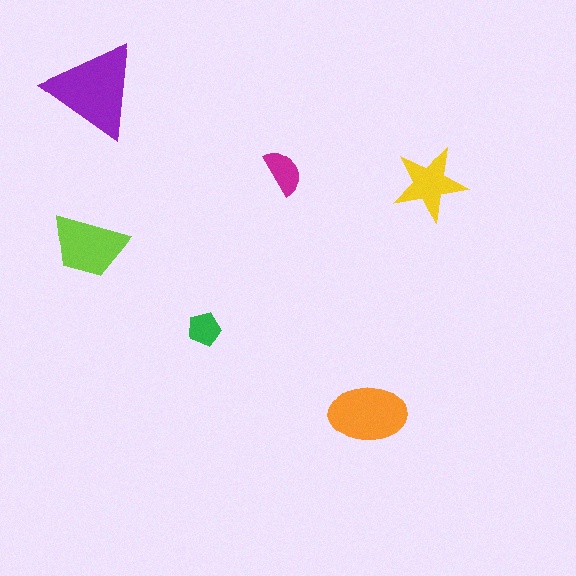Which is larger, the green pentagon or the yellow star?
The yellow star.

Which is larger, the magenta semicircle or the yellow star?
The yellow star.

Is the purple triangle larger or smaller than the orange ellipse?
Larger.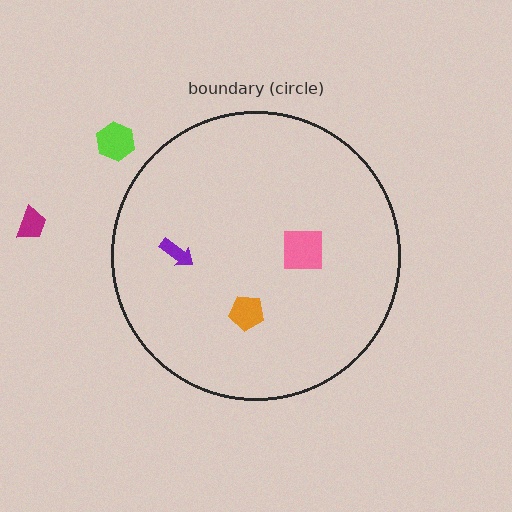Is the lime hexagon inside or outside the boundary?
Outside.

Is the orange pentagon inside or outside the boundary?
Inside.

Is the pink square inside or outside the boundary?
Inside.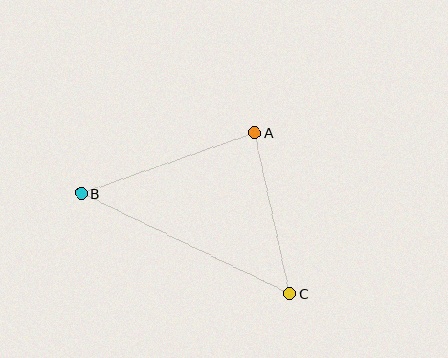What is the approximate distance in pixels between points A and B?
The distance between A and B is approximately 184 pixels.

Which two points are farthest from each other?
Points B and C are farthest from each other.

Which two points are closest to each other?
Points A and C are closest to each other.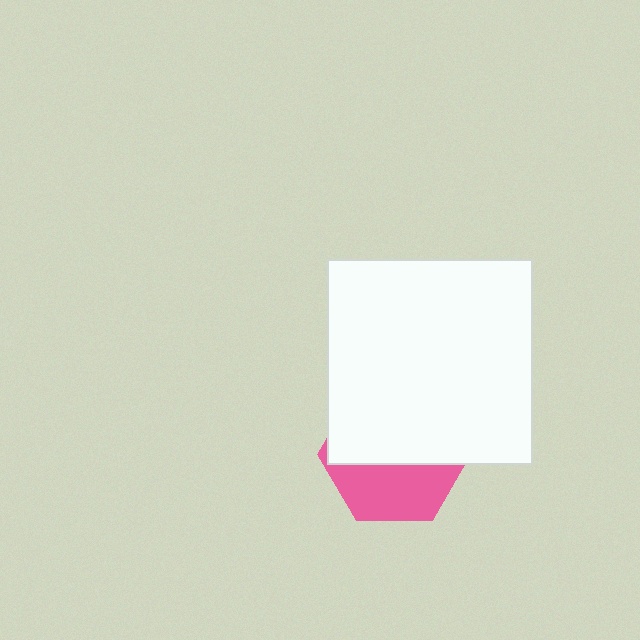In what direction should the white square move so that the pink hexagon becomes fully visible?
The white square should move up. That is the shortest direction to clear the overlap and leave the pink hexagon fully visible.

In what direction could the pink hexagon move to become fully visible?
The pink hexagon could move down. That would shift it out from behind the white square entirely.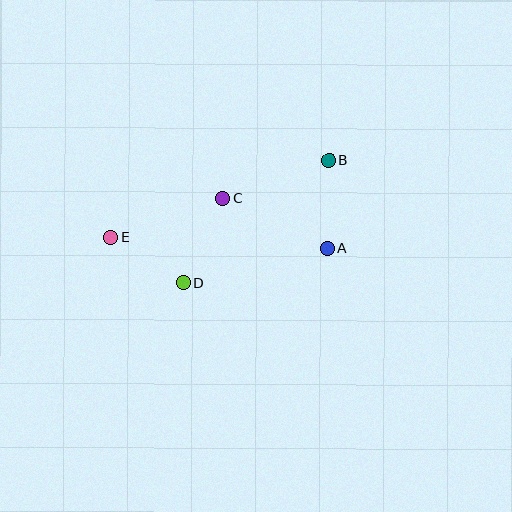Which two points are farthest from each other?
Points B and E are farthest from each other.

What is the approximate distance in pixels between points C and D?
The distance between C and D is approximately 93 pixels.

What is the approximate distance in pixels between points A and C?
The distance between A and C is approximately 116 pixels.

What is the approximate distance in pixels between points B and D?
The distance between B and D is approximately 189 pixels.